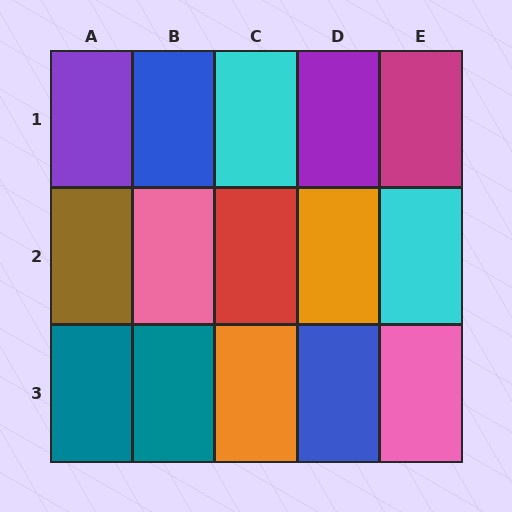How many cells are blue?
2 cells are blue.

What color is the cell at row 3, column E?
Pink.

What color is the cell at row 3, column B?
Teal.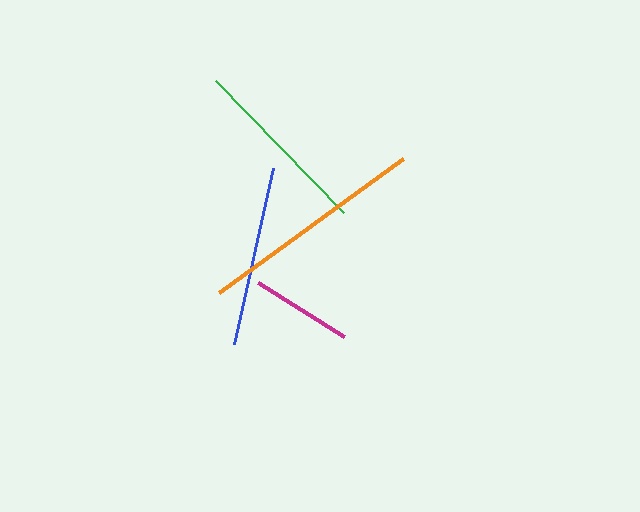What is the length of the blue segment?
The blue segment is approximately 181 pixels long.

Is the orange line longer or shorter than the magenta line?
The orange line is longer than the magenta line.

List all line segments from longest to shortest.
From longest to shortest: orange, green, blue, magenta.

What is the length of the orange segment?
The orange segment is approximately 227 pixels long.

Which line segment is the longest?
The orange line is the longest at approximately 227 pixels.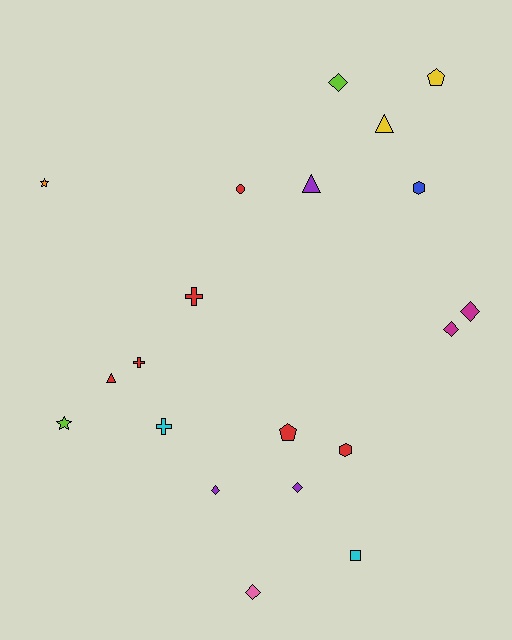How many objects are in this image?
There are 20 objects.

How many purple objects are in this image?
There are 3 purple objects.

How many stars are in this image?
There are 2 stars.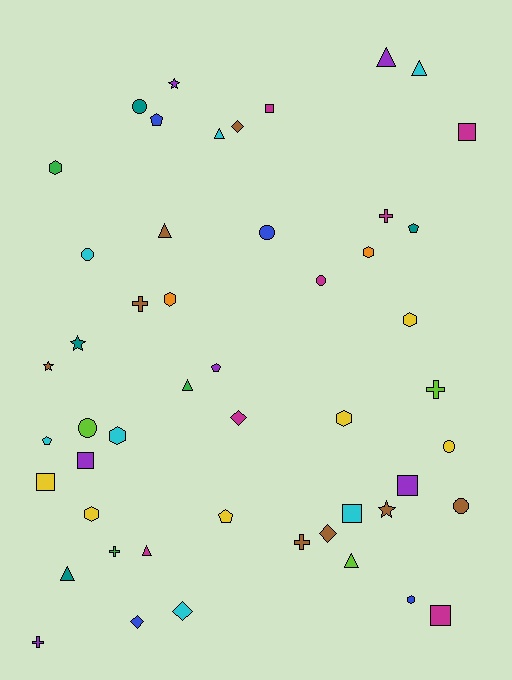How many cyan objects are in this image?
There are 7 cyan objects.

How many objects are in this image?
There are 50 objects.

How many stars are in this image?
There are 4 stars.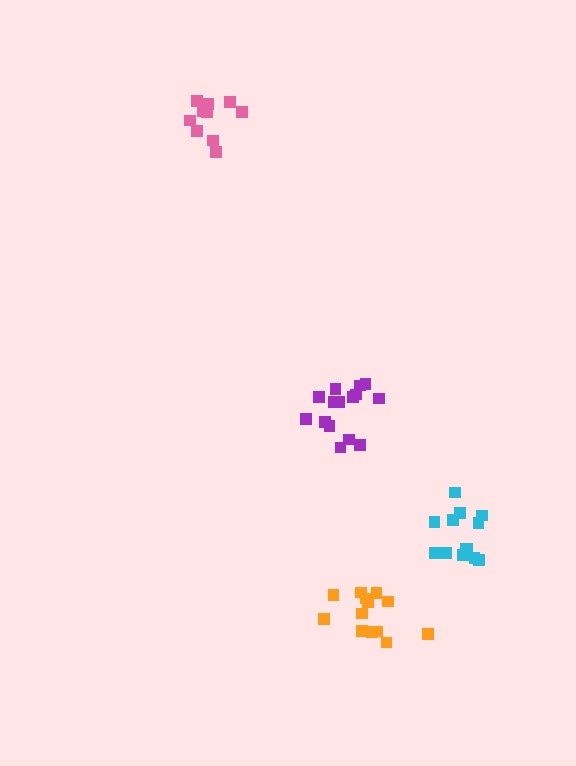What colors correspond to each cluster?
The clusters are colored: purple, orange, pink, cyan.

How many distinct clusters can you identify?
There are 4 distinct clusters.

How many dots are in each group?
Group 1: 15 dots, Group 2: 13 dots, Group 3: 12 dots, Group 4: 13 dots (53 total).